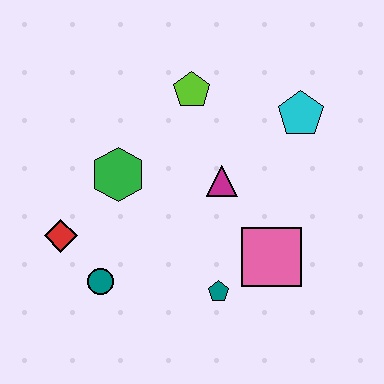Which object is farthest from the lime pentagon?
The teal circle is farthest from the lime pentagon.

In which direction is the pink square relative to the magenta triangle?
The pink square is below the magenta triangle.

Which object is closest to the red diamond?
The teal circle is closest to the red diamond.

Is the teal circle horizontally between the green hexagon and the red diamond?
Yes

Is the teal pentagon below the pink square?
Yes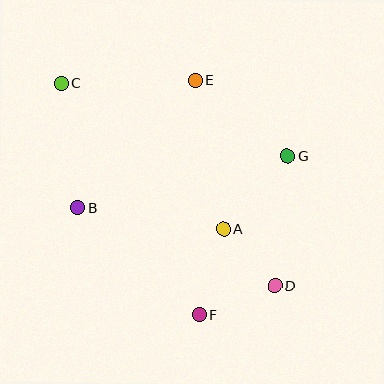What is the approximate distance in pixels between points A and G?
The distance between A and G is approximately 97 pixels.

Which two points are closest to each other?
Points A and D are closest to each other.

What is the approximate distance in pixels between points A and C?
The distance between A and C is approximately 218 pixels.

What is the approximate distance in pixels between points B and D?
The distance between B and D is approximately 212 pixels.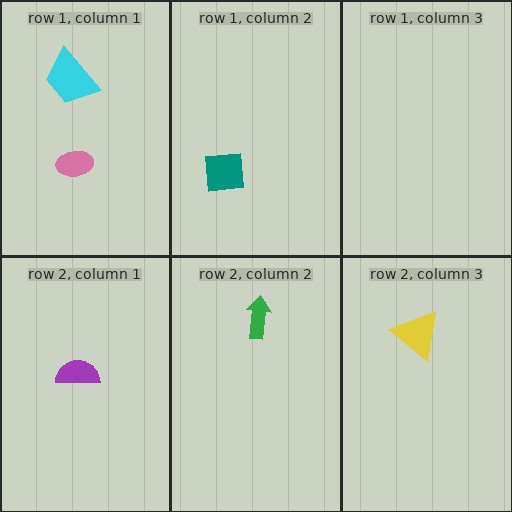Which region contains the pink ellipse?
The row 1, column 1 region.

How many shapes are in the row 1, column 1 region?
2.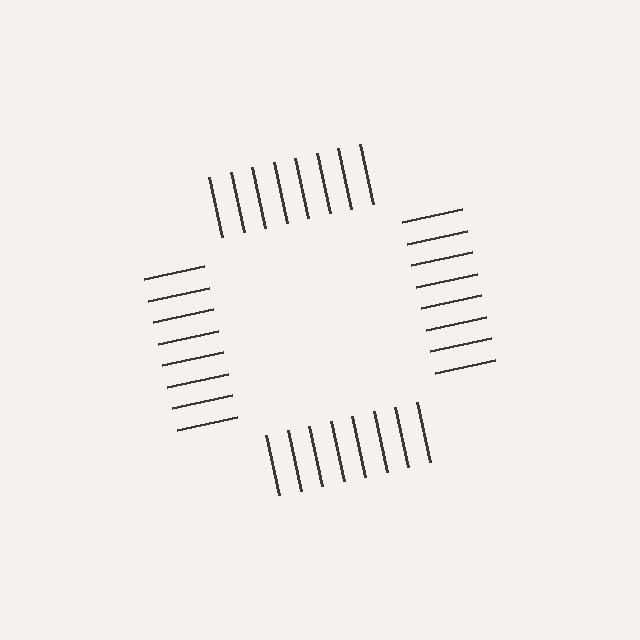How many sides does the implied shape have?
4 sides — the line-ends trace a square.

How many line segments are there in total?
32 — 8 along each of the 4 edges.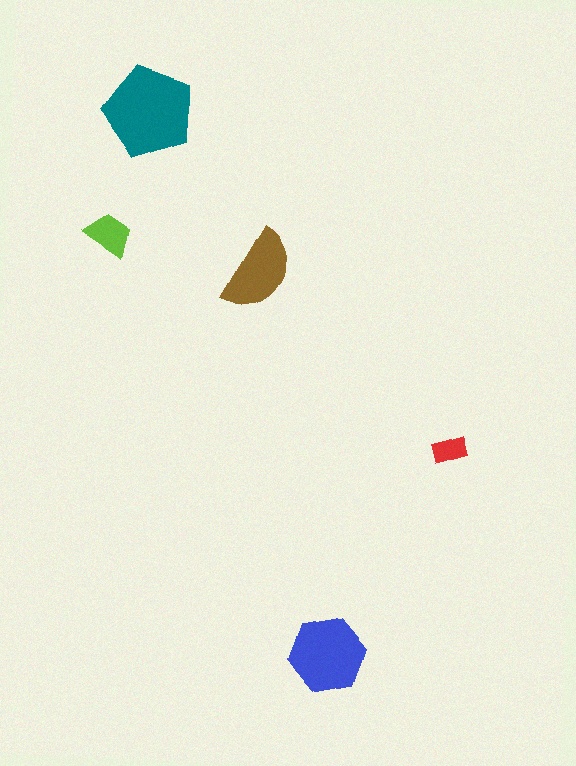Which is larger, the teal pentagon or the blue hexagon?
The teal pentagon.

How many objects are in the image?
There are 5 objects in the image.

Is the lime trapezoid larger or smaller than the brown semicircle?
Smaller.